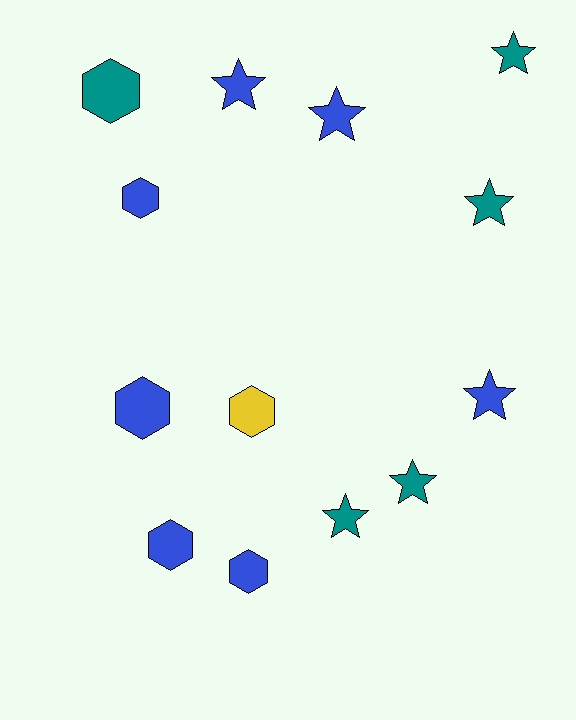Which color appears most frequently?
Blue, with 7 objects.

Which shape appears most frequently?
Star, with 7 objects.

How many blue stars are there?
There are 3 blue stars.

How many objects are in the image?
There are 13 objects.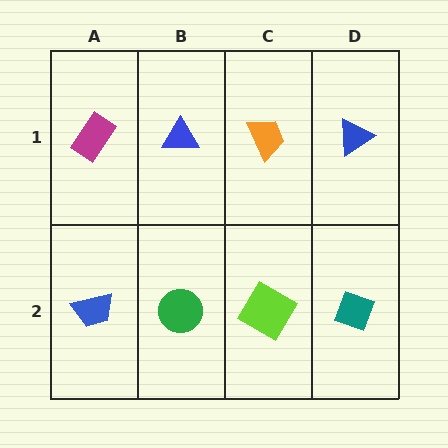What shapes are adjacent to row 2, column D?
A blue triangle (row 1, column D), a lime diamond (row 2, column C).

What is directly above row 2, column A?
A magenta rectangle.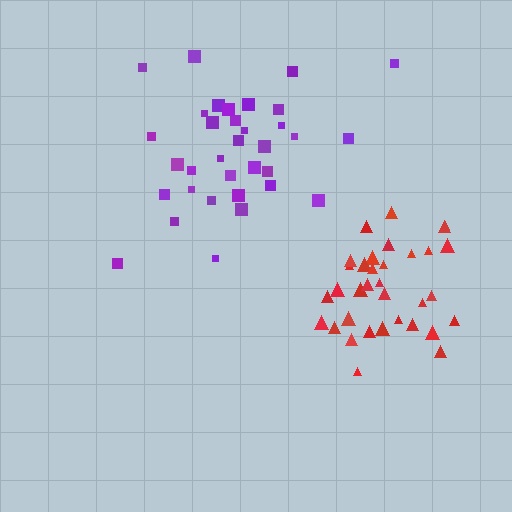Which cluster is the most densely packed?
Red.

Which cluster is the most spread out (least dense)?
Purple.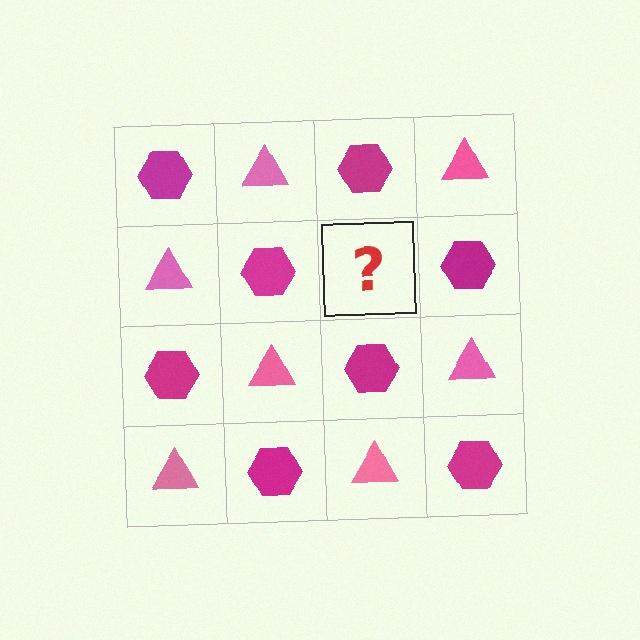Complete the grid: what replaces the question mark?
The question mark should be replaced with a pink triangle.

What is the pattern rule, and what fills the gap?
The rule is that it alternates magenta hexagon and pink triangle in a checkerboard pattern. The gap should be filled with a pink triangle.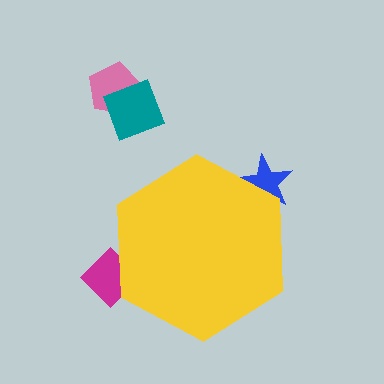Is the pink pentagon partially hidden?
No, the pink pentagon is fully visible.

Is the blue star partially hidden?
Yes, the blue star is partially hidden behind the yellow hexagon.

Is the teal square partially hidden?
No, the teal square is fully visible.